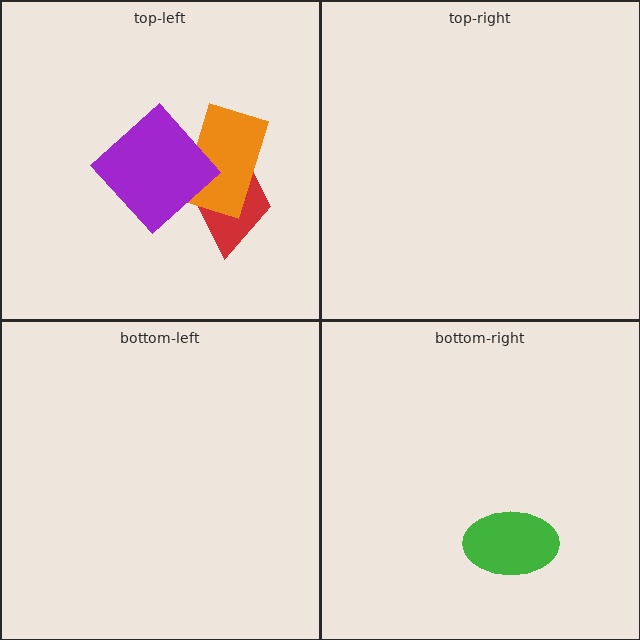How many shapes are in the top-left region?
3.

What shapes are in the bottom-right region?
The green ellipse.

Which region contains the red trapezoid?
The top-left region.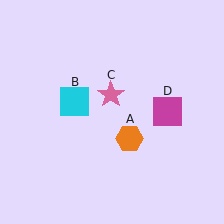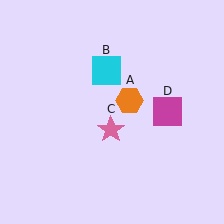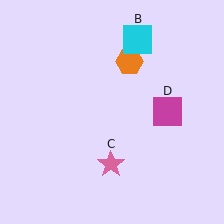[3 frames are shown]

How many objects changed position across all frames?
3 objects changed position: orange hexagon (object A), cyan square (object B), pink star (object C).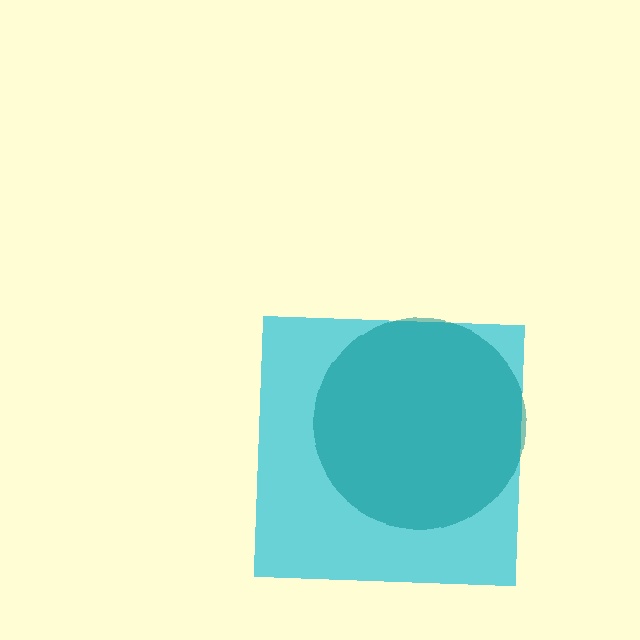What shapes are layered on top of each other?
The layered shapes are: a cyan square, a teal circle.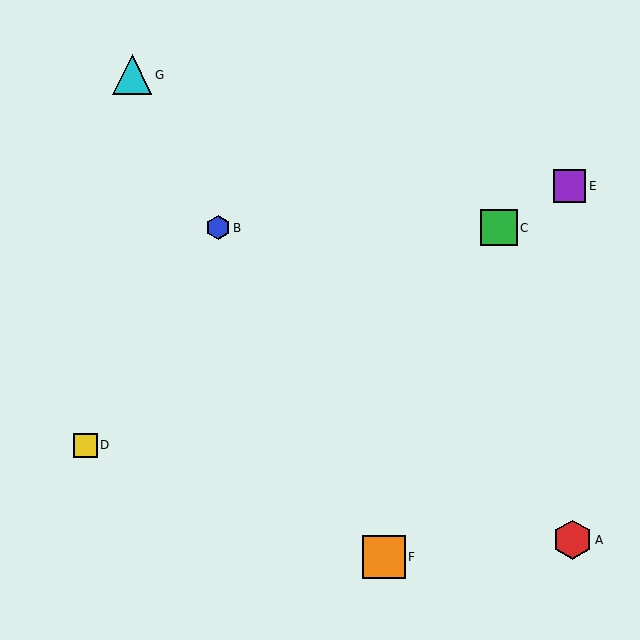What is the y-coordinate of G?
Object G is at y≈75.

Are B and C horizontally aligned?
Yes, both are at y≈228.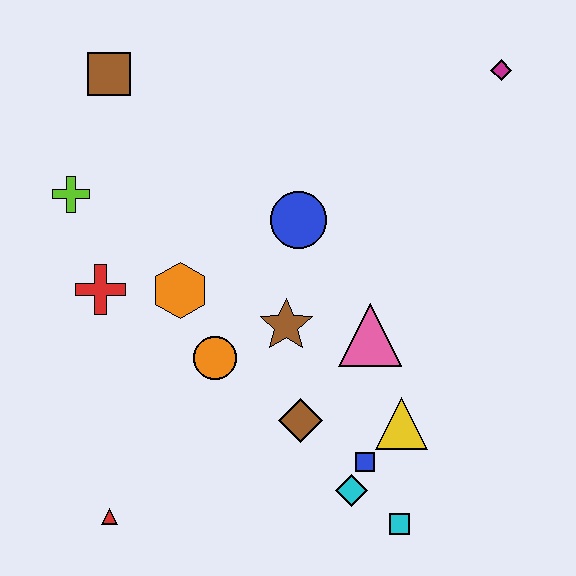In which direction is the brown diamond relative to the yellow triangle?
The brown diamond is to the left of the yellow triangle.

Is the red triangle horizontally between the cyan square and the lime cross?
Yes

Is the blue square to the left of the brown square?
No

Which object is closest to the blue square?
The cyan diamond is closest to the blue square.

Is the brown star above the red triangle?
Yes